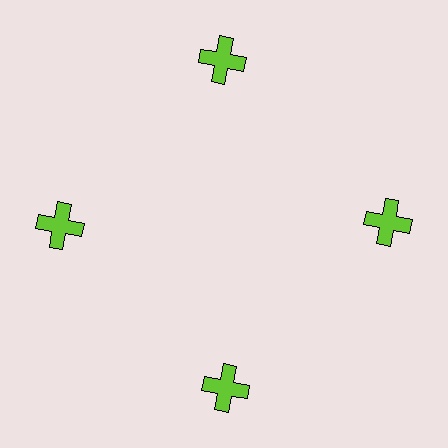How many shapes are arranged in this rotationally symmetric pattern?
There are 4 shapes, arranged in 4 groups of 1.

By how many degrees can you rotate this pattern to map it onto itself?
The pattern maps onto itself every 90 degrees of rotation.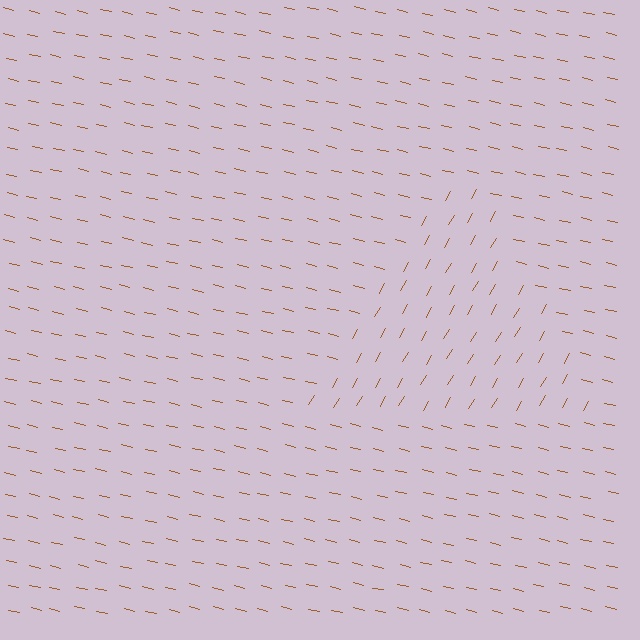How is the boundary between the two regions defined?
The boundary is defined purely by a change in line orientation (approximately 73 degrees difference). All lines are the same color and thickness.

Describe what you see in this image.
The image is filled with small brown line segments. A triangle region in the image has lines oriented differently from the surrounding lines, creating a visible texture boundary.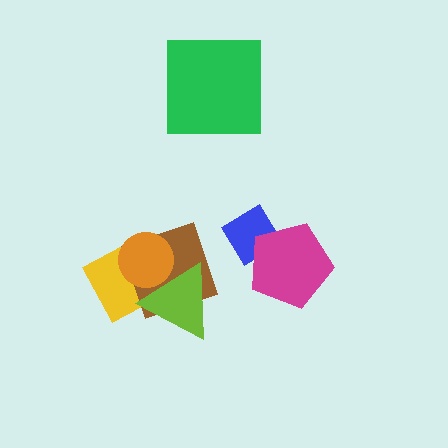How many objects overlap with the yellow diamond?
3 objects overlap with the yellow diamond.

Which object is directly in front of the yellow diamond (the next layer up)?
The brown square is directly in front of the yellow diamond.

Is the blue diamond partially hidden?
Yes, it is partially covered by another shape.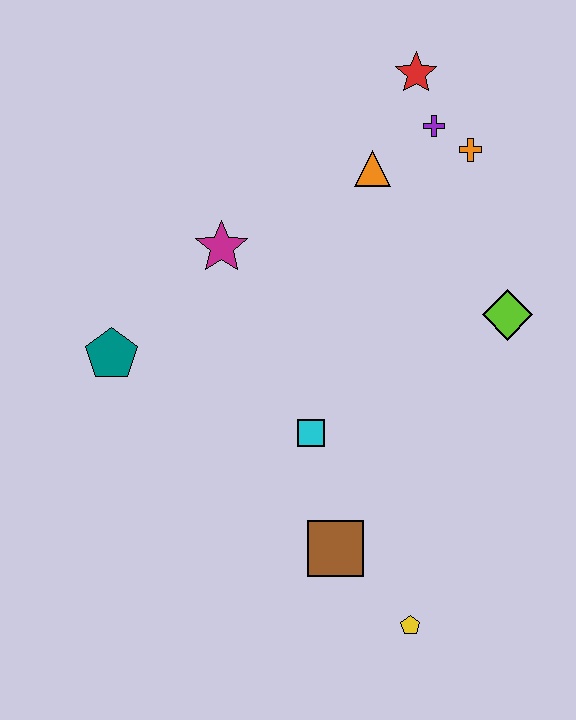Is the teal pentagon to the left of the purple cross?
Yes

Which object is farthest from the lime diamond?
The teal pentagon is farthest from the lime diamond.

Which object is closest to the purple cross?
The orange cross is closest to the purple cross.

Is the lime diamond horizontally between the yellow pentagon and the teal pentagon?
No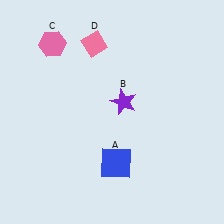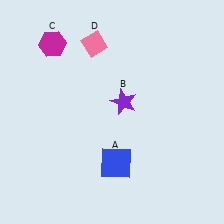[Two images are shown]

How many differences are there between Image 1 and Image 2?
There is 1 difference between the two images.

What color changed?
The hexagon (C) changed from pink in Image 1 to magenta in Image 2.